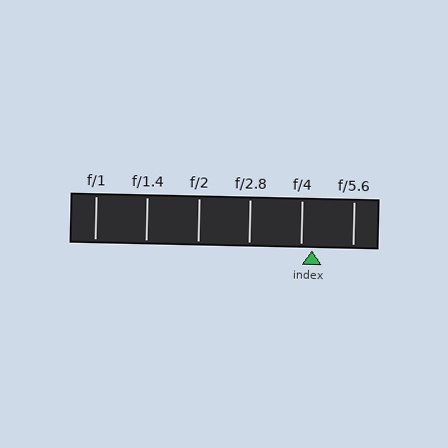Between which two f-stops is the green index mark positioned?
The index mark is between f/4 and f/5.6.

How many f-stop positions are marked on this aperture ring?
There are 6 f-stop positions marked.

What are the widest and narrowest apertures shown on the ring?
The widest aperture shown is f/1 and the narrowest is f/5.6.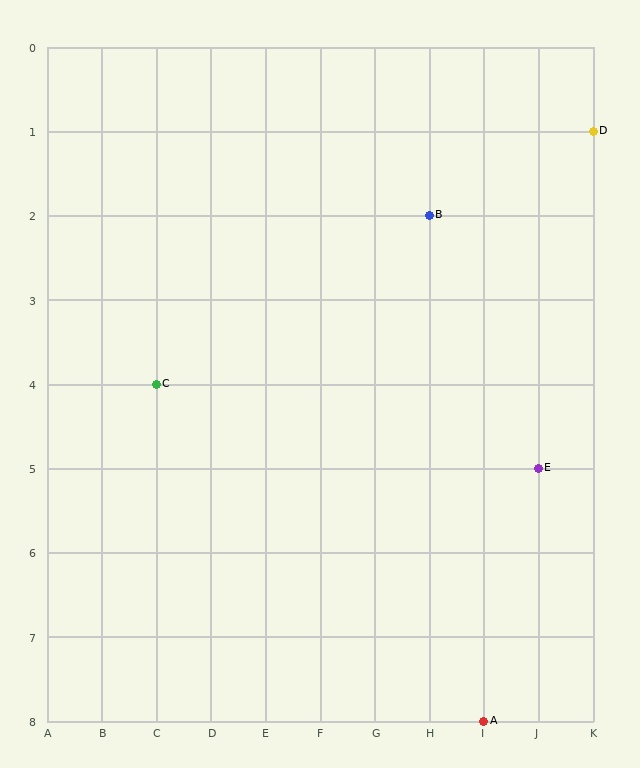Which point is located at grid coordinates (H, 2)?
Point B is at (H, 2).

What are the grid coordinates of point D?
Point D is at grid coordinates (K, 1).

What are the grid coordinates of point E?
Point E is at grid coordinates (J, 5).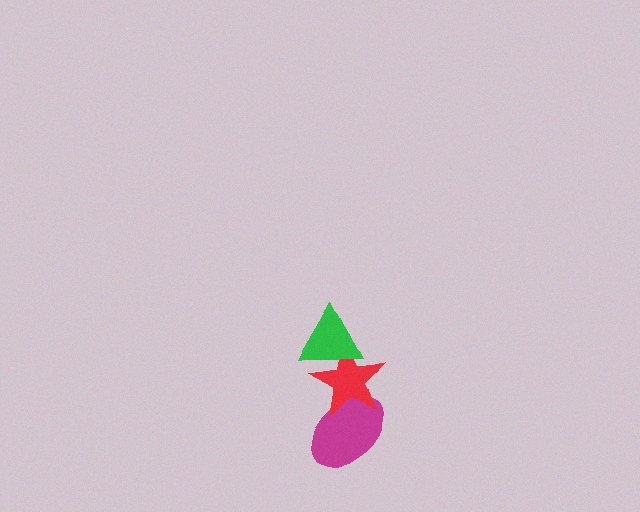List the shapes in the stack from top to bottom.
From top to bottom: the green triangle, the red star, the magenta ellipse.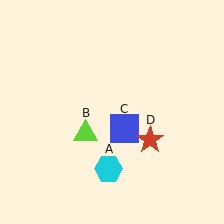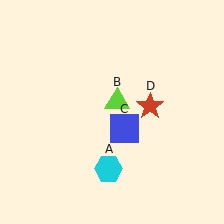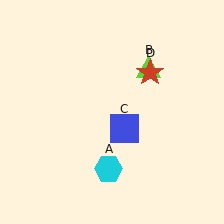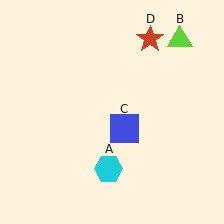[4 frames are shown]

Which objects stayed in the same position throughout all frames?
Cyan hexagon (object A) and blue square (object C) remained stationary.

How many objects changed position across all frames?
2 objects changed position: lime triangle (object B), red star (object D).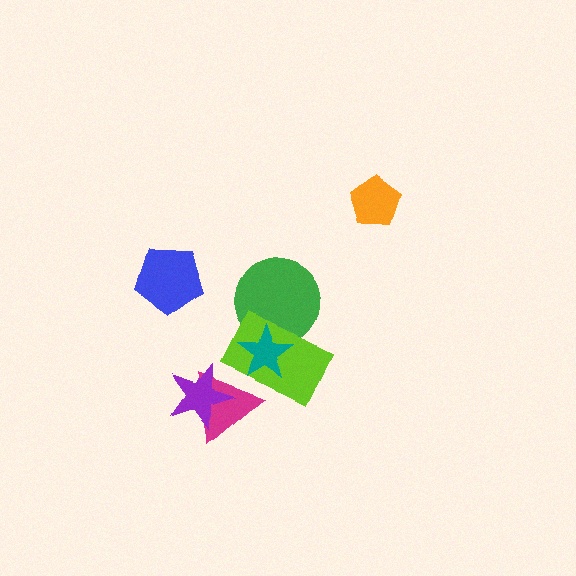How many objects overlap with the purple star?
1 object overlaps with the purple star.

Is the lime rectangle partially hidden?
Yes, it is partially covered by another shape.